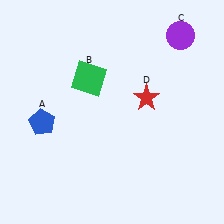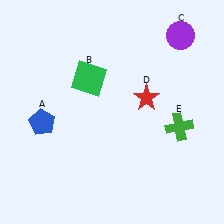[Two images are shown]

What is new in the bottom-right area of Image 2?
A green cross (E) was added in the bottom-right area of Image 2.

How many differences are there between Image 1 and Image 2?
There is 1 difference between the two images.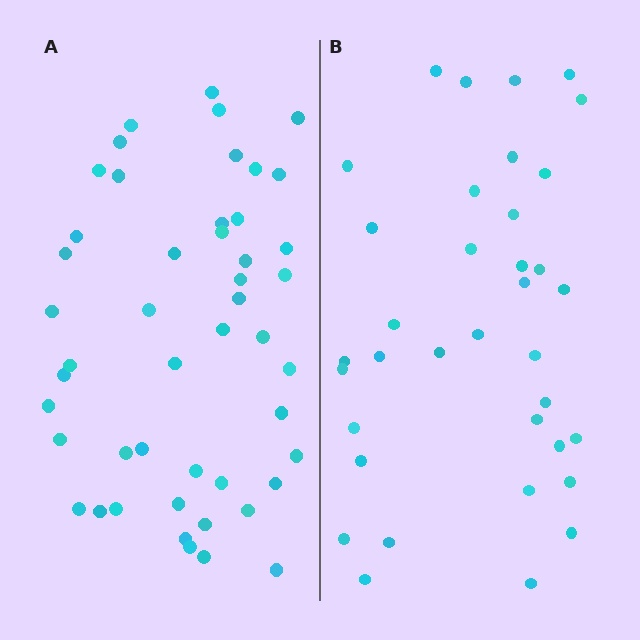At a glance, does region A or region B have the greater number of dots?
Region A (the left region) has more dots.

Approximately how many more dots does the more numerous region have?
Region A has roughly 12 or so more dots than region B.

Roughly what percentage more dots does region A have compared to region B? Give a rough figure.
About 35% more.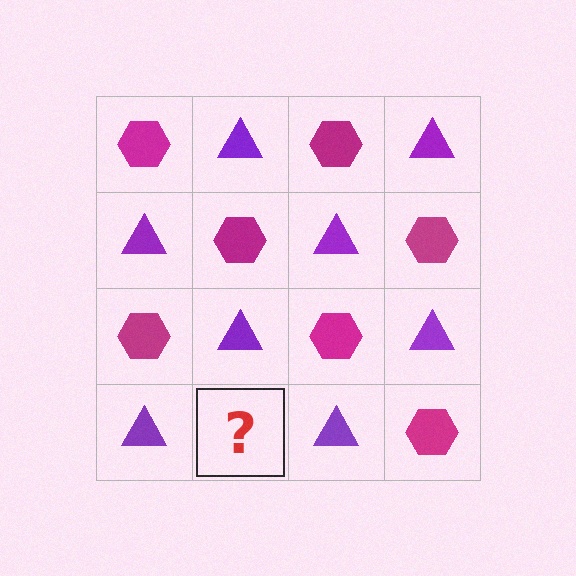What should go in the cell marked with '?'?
The missing cell should contain a magenta hexagon.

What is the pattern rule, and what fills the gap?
The rule is that it alternates magenta hexagon and purple triangle in a checkerboard pattern. The gap should be filled with a magenta hexagon.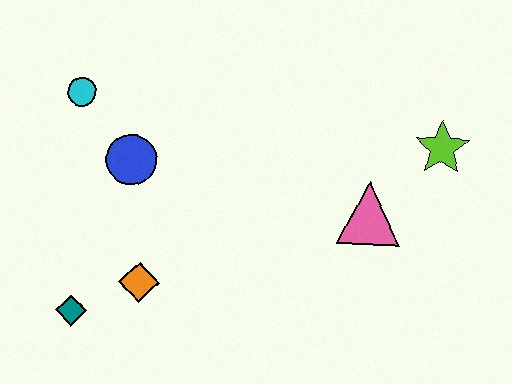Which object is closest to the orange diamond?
The teal diamond is closest to the orange diamond.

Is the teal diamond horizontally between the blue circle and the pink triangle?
No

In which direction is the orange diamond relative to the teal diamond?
The orange diamond is to the right of the teal diamond.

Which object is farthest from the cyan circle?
The lime star is farthest from the cyan circle.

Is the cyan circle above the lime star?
Yes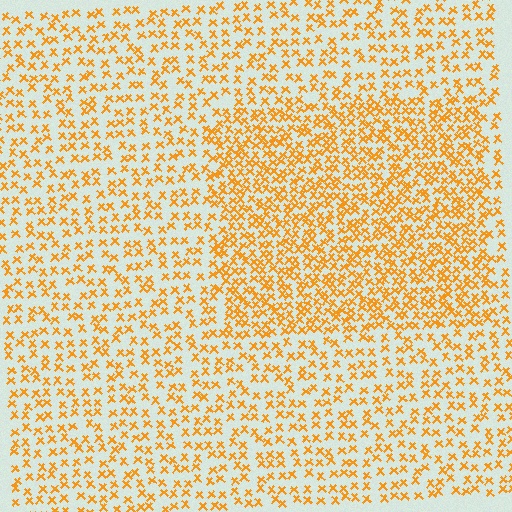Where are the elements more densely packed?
The elements are more densely packed inside the rectangle boundary.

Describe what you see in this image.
The image contains small orange elements arranged at two different densities. A rectangle-shaped region is visible where the elements are more densely packed than the surrounding area.